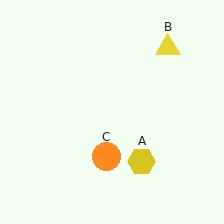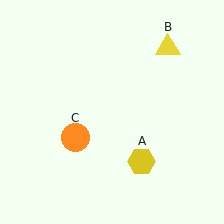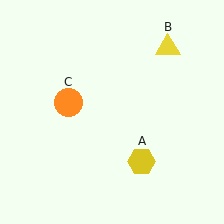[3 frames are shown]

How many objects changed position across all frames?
1 object changed position: orange circle (object C).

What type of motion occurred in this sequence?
The orange circle (object C) rotated clockwise around the center of the scene.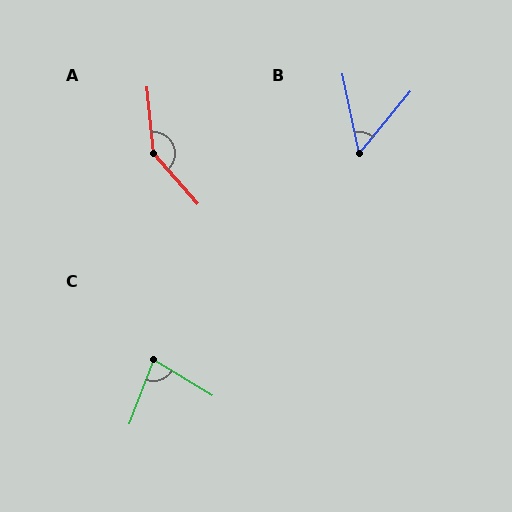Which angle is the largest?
A, at approximately 145 degrees.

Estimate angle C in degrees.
Approximately 80 degrees.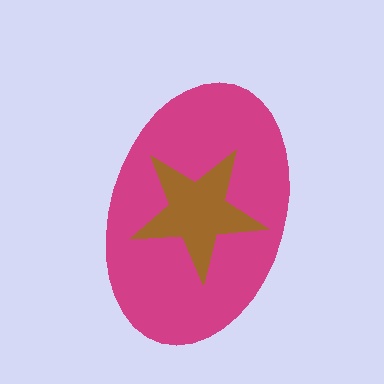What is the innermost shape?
The brown star.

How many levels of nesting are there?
2.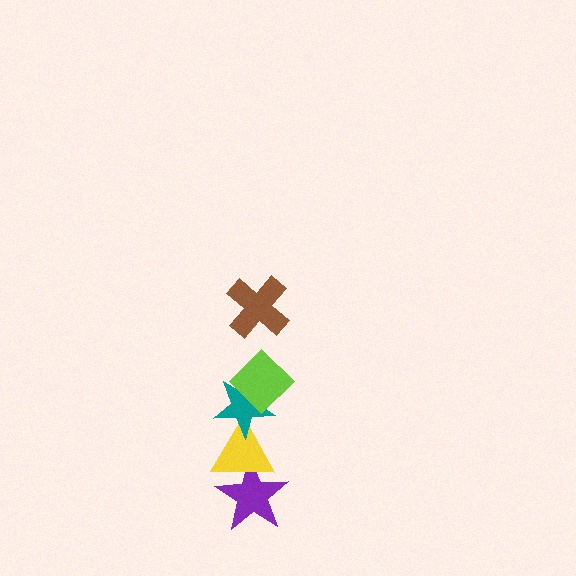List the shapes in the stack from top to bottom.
From top to bottom: the brown cross, the lime diamond, the teal star, the yellow triangle, the purple star.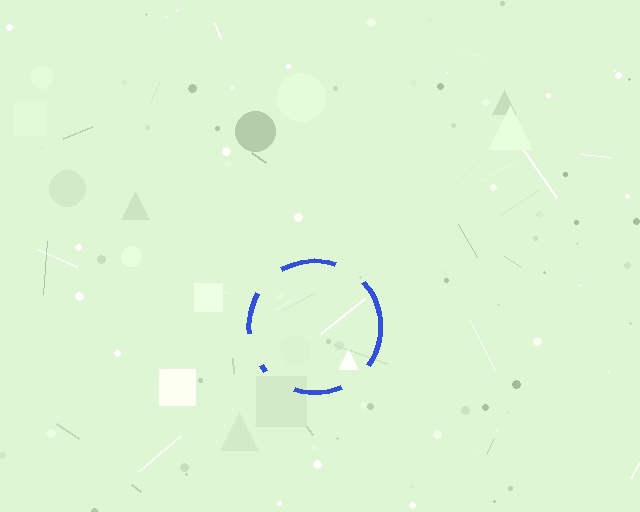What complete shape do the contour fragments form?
The contour fragments form a circle.